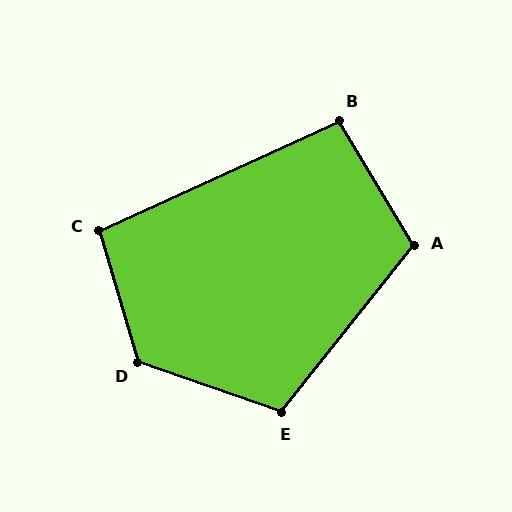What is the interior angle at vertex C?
Approximately 98 degrees (obtuse).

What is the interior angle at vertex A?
Approximately 111 degrees (obtuse).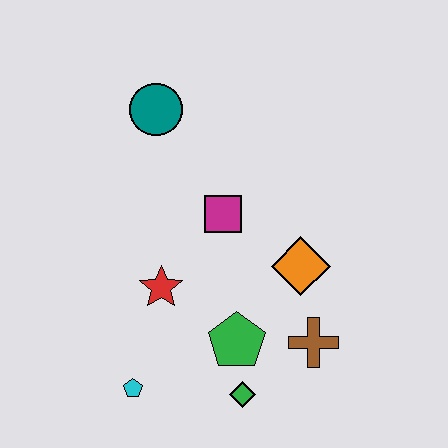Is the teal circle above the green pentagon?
Yes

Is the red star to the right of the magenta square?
No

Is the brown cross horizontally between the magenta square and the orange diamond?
No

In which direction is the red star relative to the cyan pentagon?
The red star is above the cyan pentagon.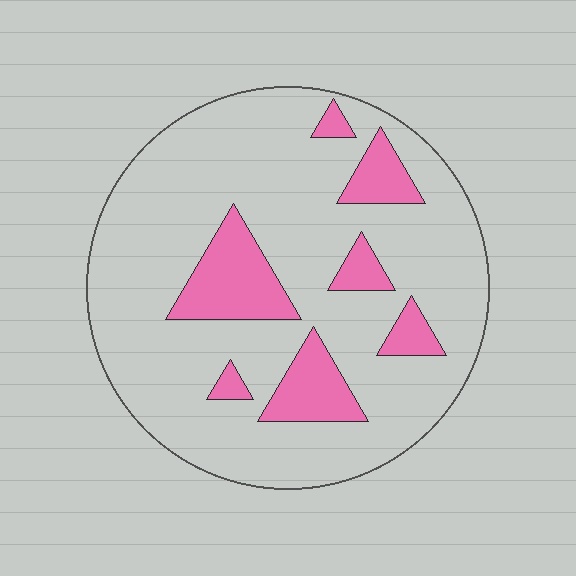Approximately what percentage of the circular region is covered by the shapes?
Approximately 20%.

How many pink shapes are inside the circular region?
7.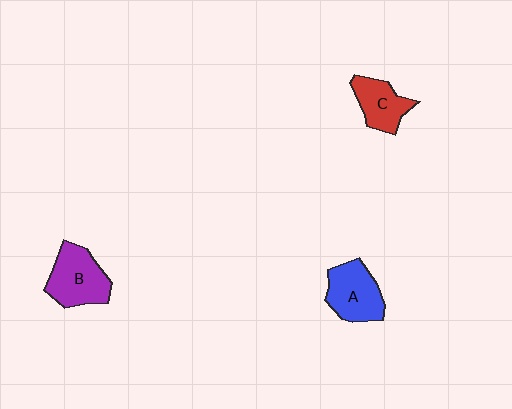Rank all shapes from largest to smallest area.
From largest to smallest: B (purple), A (blue), C (red).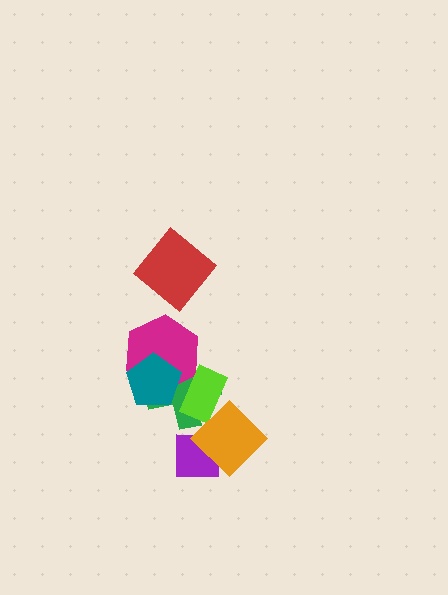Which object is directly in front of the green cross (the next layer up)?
The magenta hexagon is directly in front of the green cross.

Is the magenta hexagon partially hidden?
Yes, it is partially covered by another shape.